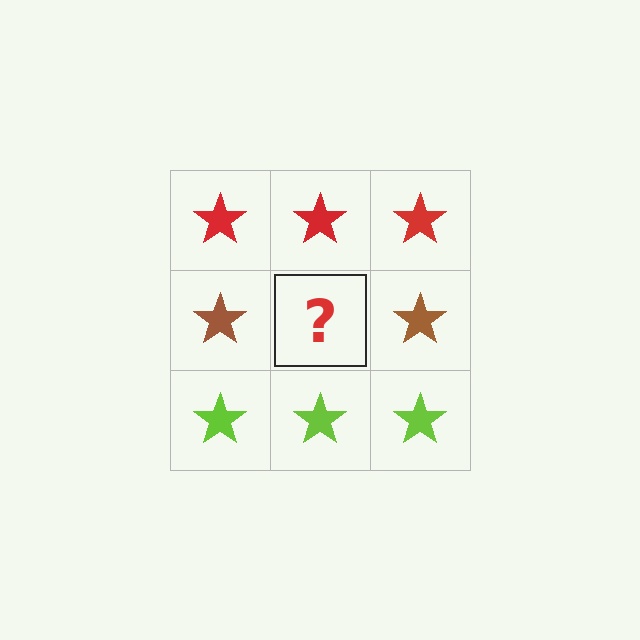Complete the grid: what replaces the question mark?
The question mark should be replaced with a brown star.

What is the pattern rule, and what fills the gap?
The rule is that each row has a consistent color. The gap should be filled with a brown star.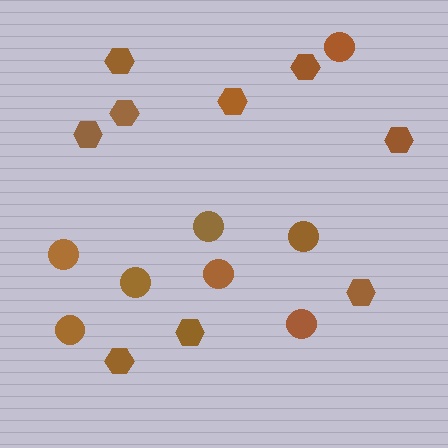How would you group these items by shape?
There are 2 groups: one group of circles (8) and one group of hexagons (9).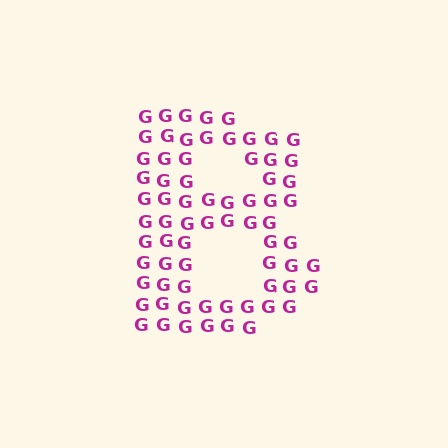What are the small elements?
The small elements are letter G's.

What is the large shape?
The large shape is the letter B.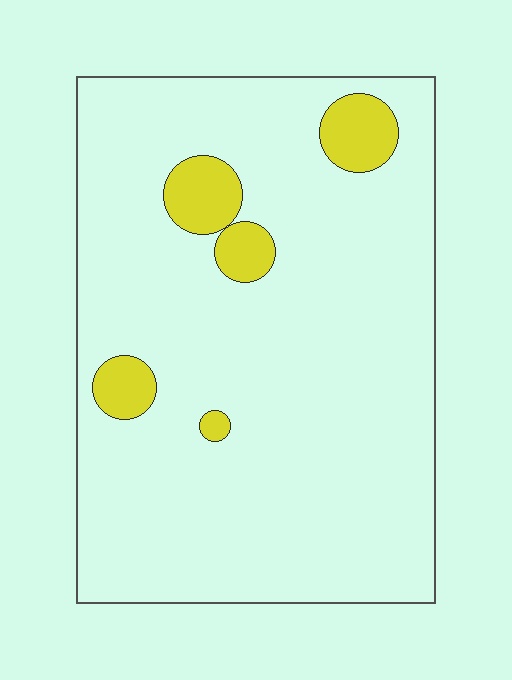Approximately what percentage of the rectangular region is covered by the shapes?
Approximately 10%.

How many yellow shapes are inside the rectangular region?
5.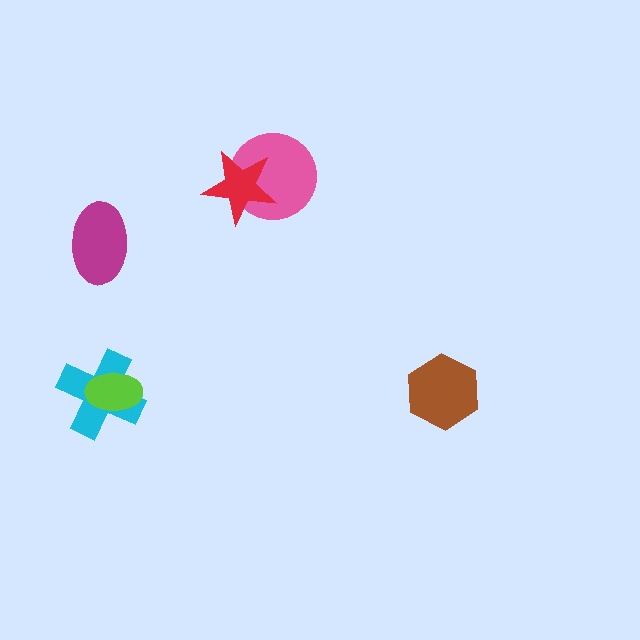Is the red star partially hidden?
No, no other shape covers it.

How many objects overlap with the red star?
1 object overlaps with the red star.